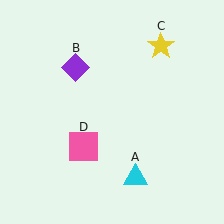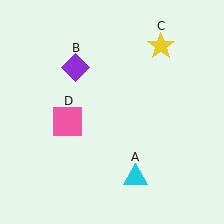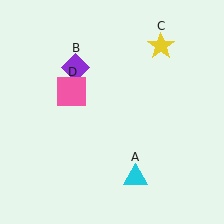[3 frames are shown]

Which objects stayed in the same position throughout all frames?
Cyan triangle (object A) and purple diamond (object B) and yellow star (object C) remained stationary.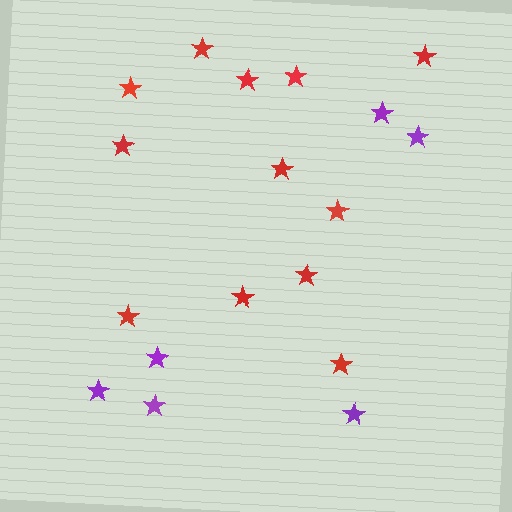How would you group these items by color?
There are 2 groups: one group of purple stars (6) and one group of red stars (12).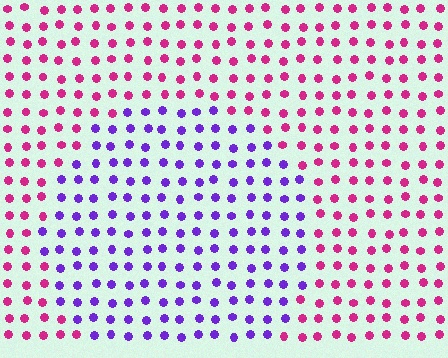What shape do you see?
I see a circle.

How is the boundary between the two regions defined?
The boundary is defined purely by a slight shift in hue (about 60 degrees). Spacing, size, and orientation are identical on both sides.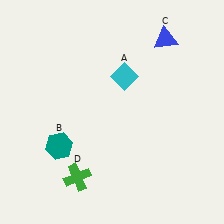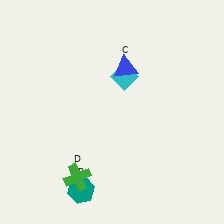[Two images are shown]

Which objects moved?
The objects that moved are: the teal hexagon (B), the blue triangle (C).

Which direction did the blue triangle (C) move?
The blue triangle (C) moved left.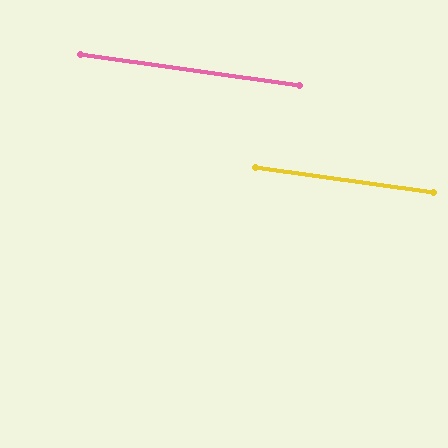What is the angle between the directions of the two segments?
Approximately 0 degrees.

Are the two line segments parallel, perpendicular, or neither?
Parallel — their directions differ by only 0.1°.